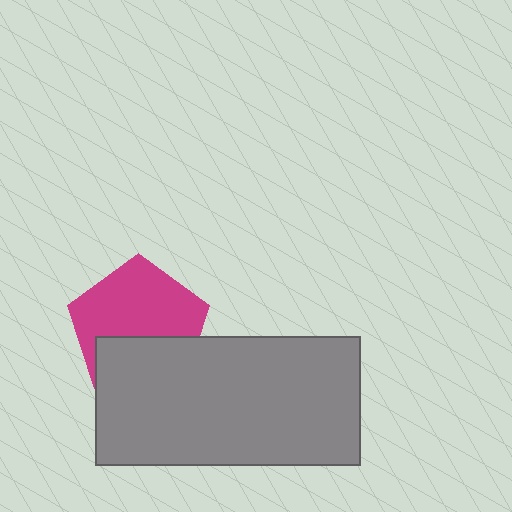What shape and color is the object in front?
The object in front is a gray rectangle.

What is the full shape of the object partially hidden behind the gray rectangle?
The partially hidden object is a magenta pentagon.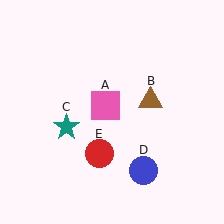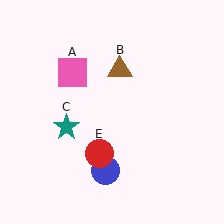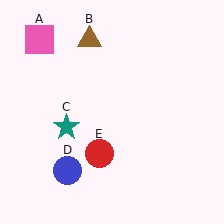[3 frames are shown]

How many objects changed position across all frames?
3 objects changed position: pink square (object A), brown triangle (object B), blue circle (object D).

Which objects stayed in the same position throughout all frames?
Teal star (object C) and red circle (object E) remained stationary.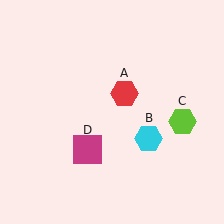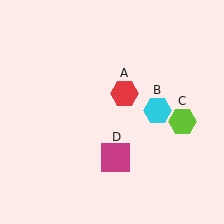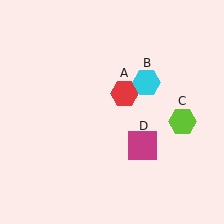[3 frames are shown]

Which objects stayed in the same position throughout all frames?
Red hexagon (object A) and lime hexagon (object C) remained stationary.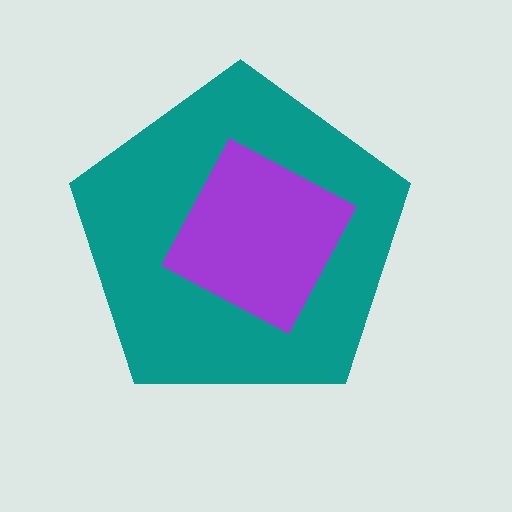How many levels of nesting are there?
2.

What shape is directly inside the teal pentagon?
The purple square.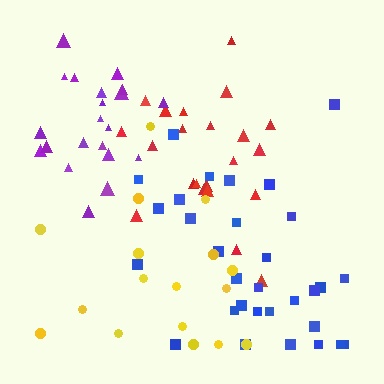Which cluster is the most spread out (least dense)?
Yellow.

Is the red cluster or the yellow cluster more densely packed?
Red.